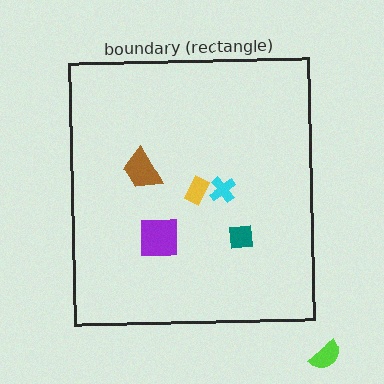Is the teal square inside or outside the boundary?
Inside.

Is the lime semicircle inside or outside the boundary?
Outside.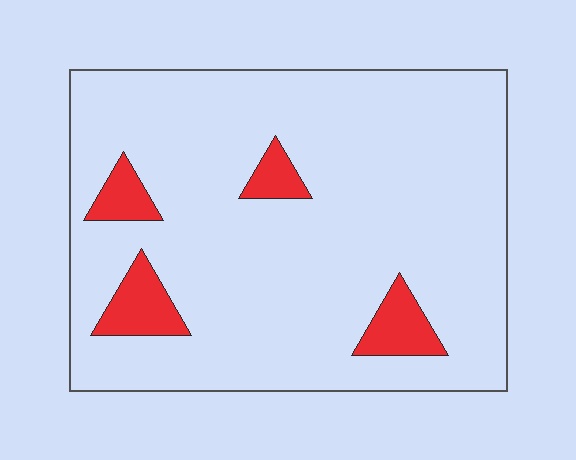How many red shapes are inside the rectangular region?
4.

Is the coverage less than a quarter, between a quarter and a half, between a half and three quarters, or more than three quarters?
Less than a quarter.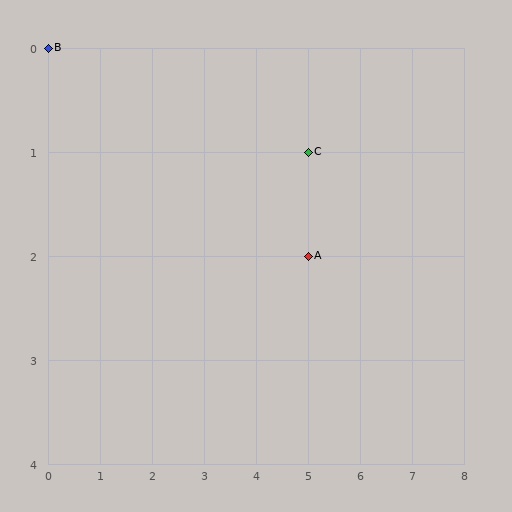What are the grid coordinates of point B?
Point B is at grid coordinates (0, 0).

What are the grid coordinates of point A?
Point A is at grid coordinates (5, 2).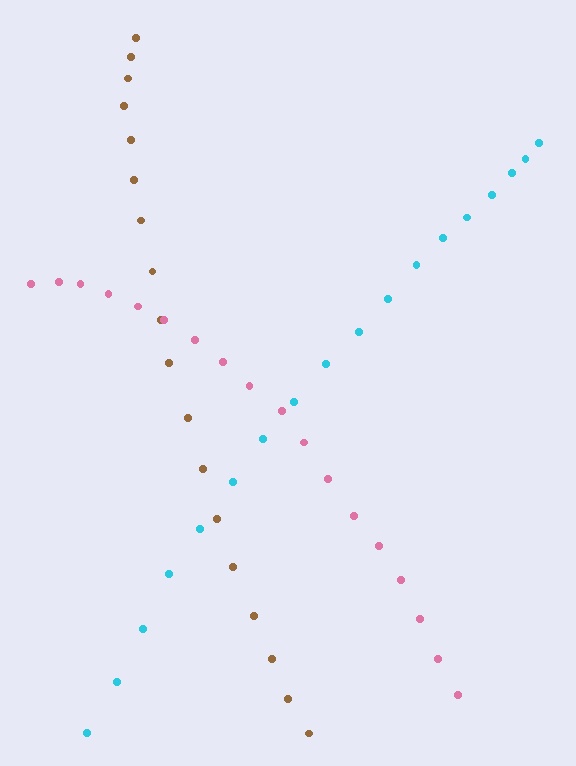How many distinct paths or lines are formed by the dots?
There are 3 distinct paths.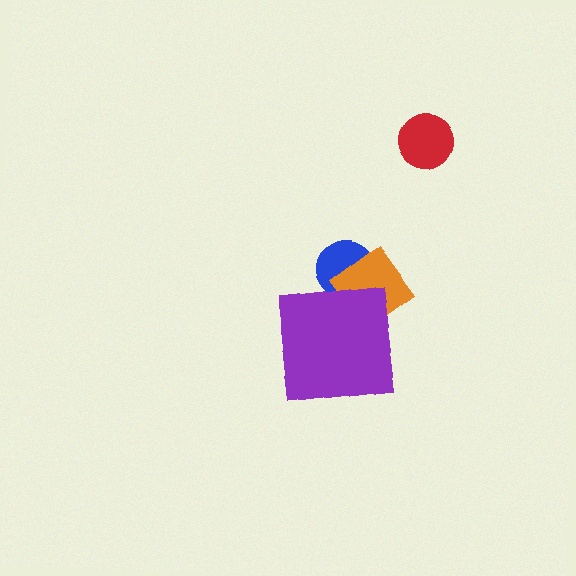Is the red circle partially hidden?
No, the red circle is fully visible.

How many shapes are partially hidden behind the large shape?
2 shapes are partially hidden.